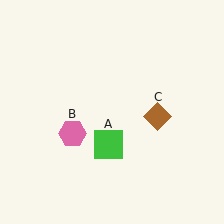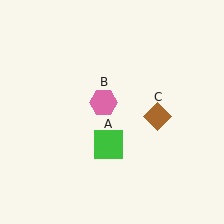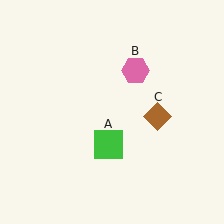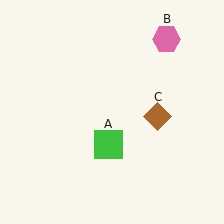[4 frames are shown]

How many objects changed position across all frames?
1 object changed position: pink hexagon (object B).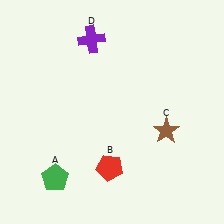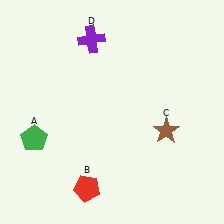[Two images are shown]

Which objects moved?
The objects that moved are: the green pentagon (A), the red pentagon (B).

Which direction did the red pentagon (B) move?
The red pentagon (B) moved left.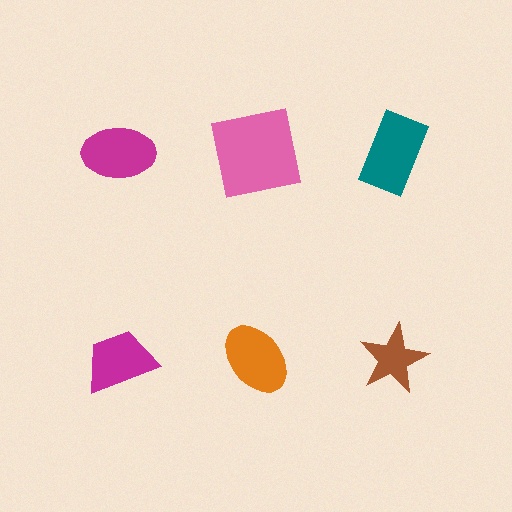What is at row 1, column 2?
A pink square.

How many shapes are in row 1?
3 shapes.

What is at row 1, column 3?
A teal rectangle.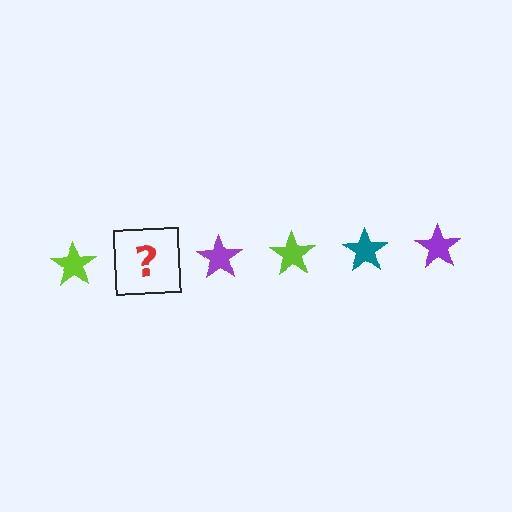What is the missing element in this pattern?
The missing element is a teal star.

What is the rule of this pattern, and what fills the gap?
The rule is that the pattern cycles through lime, teal, purple stars. The gap should be filled with a teal star.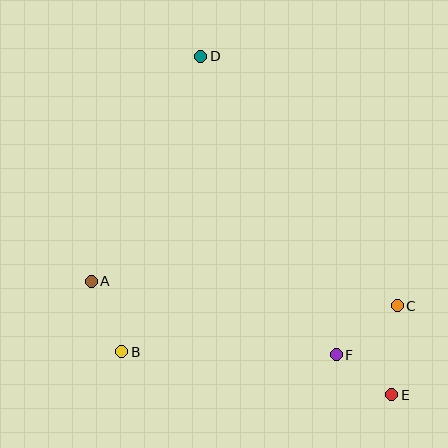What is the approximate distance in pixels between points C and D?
The distance between C and D is approximately 318 pixels.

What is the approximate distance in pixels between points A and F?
The distance between A and F is approximately 256 pixels.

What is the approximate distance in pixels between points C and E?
The distance between C and E is approximately 89 pixels.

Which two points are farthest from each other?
Points D and E are farthest from each other.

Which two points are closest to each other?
Points E and F are closest to each other.